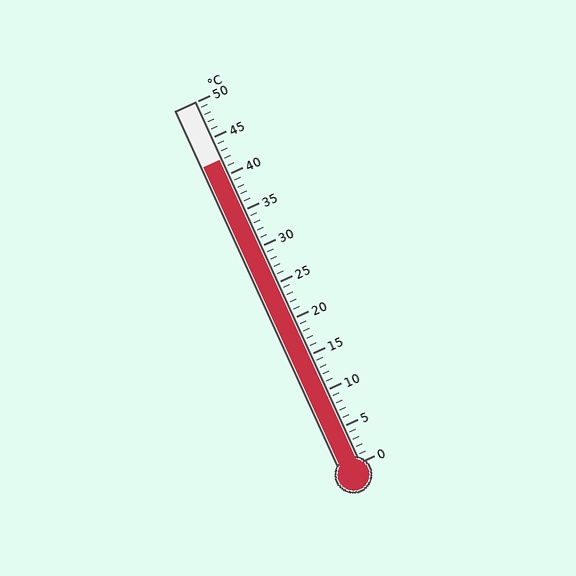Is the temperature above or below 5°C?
The temperature is above 5°C.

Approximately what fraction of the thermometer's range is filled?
The thermometer is filled to approximately 85% of its range.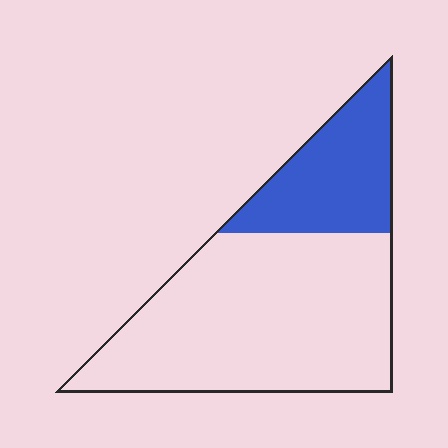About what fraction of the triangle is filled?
About one quarter (1/4).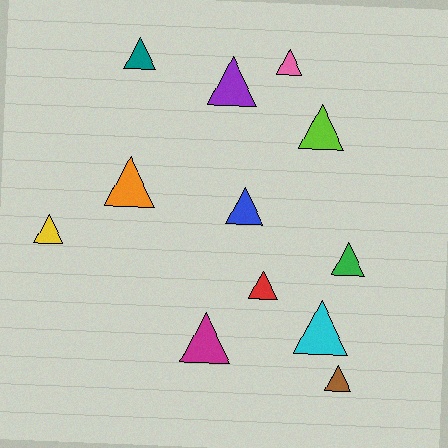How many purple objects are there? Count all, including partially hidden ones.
There is 1 purple object.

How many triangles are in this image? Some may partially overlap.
There are 12 triangles.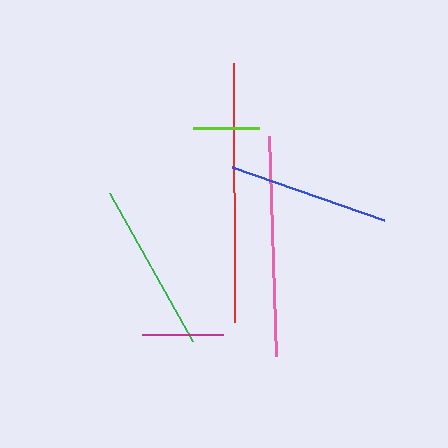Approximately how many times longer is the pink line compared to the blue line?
The pink line is approximately 1.4 times the length of the blue line.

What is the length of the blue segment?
The blue segment is approximately 161 pixels long.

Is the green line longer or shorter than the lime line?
The green line is longer than the lime line.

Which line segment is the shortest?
The lime line is the shortest at approximately 66 pixels.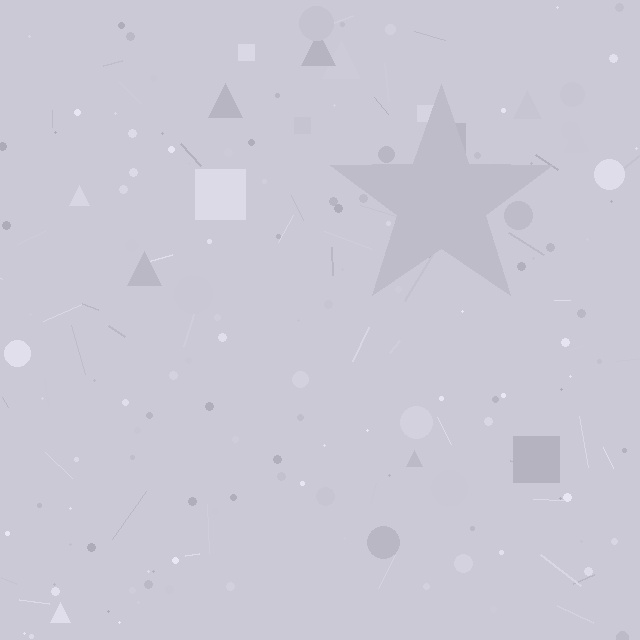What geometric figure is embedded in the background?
A star is embedded in the background.